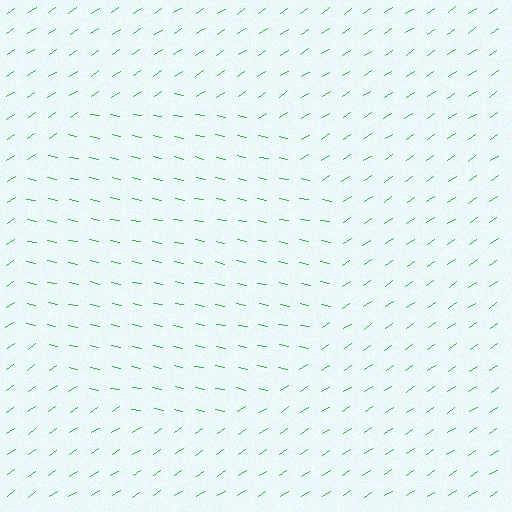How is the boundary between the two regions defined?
The boundary is defined purely by a change in line orientation (approximately 45 degrees difference). All lines are the same color and thickness.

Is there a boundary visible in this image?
Yes, there is a texture boundary formed by a change in line orientation.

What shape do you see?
I see a circle.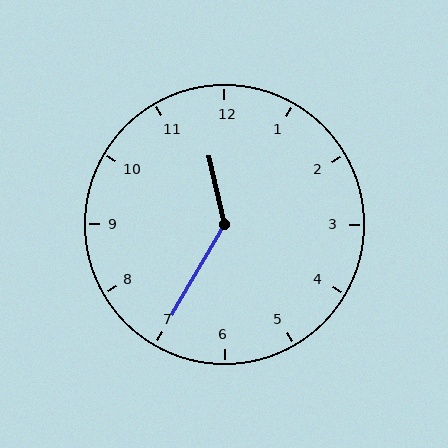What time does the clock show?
11:35.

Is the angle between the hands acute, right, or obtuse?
It is obtuse.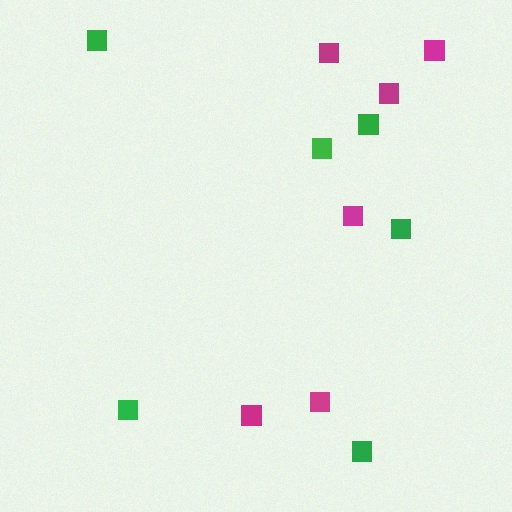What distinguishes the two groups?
There are 2 groups: one group of green squares (6) and one group of magenta squares (6).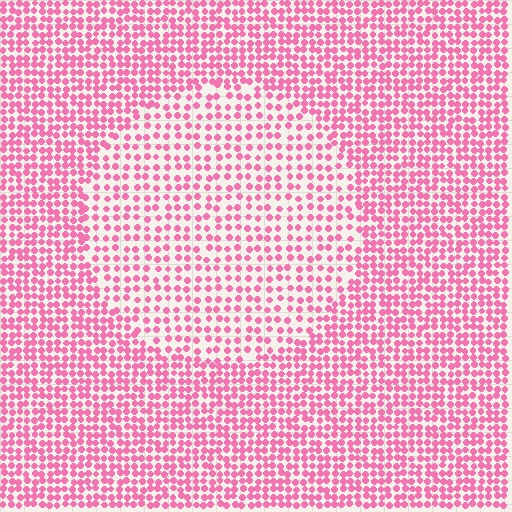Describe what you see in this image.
The image contains small pink elements arranged at two different densities. A circle-shaped region is visible where the elements are less densely packed than the surrounding area.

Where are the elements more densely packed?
The elements are more densely packed outside the circle boundary.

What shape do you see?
I see a circle.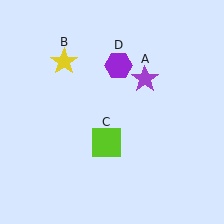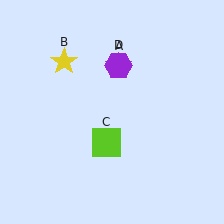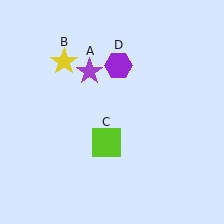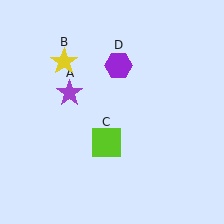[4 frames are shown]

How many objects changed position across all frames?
1 object changed position: purple star (object A).